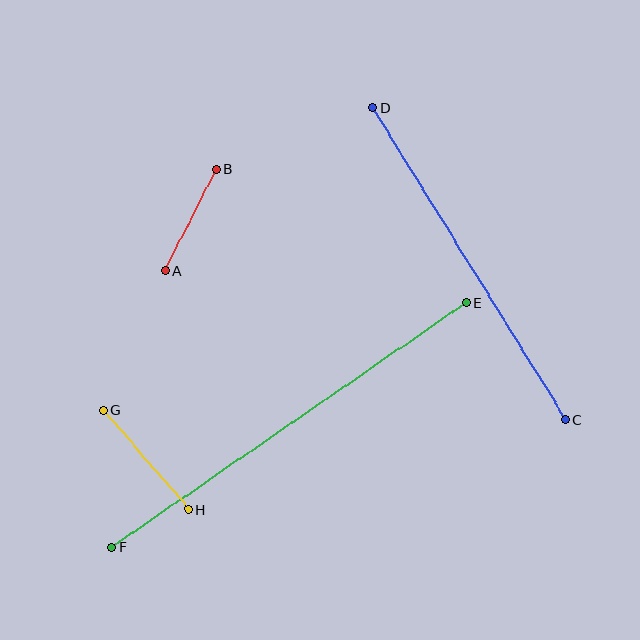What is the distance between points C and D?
The distance is approximately 366 pixels.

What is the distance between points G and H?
The distance is approximately 131 pixels.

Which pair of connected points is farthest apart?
Points E and F are farthest apart.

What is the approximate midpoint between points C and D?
The midpoint is at approximately (469, 264) pixels.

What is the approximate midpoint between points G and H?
The midpoint is at approximately (146, 460) pixels.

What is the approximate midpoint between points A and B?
The midpoint is at approximately (191, 220) pixels.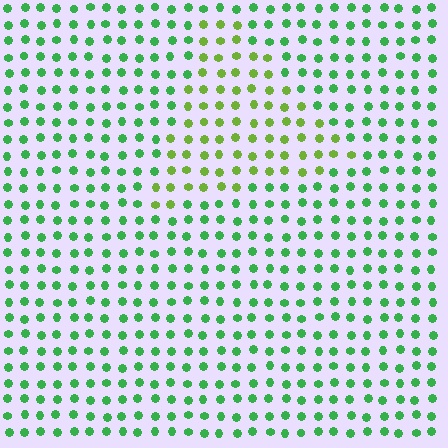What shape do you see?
I see a triangle.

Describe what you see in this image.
The image is filled with small green elements in a uniform arrangement. A triangle-shaped region is visible where the elements are tinted to a slightly different hue, forming a subtle color boundary.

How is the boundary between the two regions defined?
The boundary is defined purely by a slight shift in hue (about 38 degrees). Spacing, size, and orientation are identical on both sides.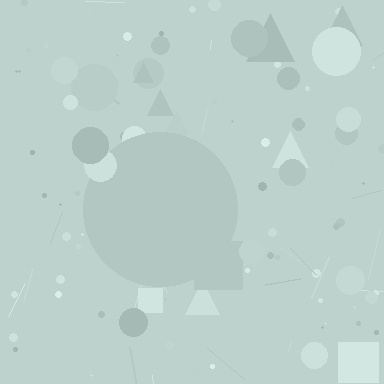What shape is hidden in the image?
A circle is hidden in the image.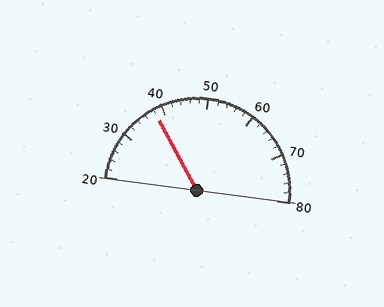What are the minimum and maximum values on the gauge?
The gauge ranges from 20 to 80.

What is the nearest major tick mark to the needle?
The nearest major tick mark is 40.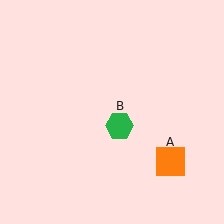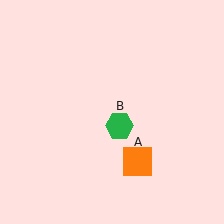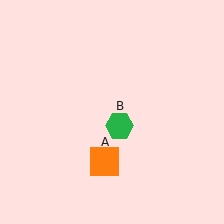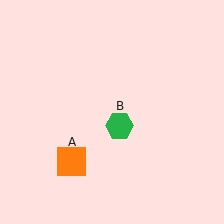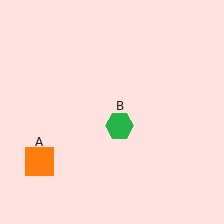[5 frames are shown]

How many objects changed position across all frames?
1 object changed position: orange square (object A).